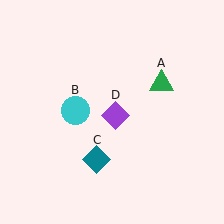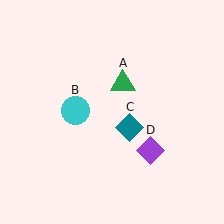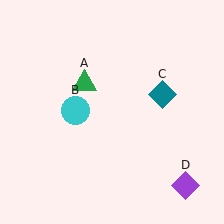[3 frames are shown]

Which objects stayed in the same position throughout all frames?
Cyan circle (object B) remained stationary.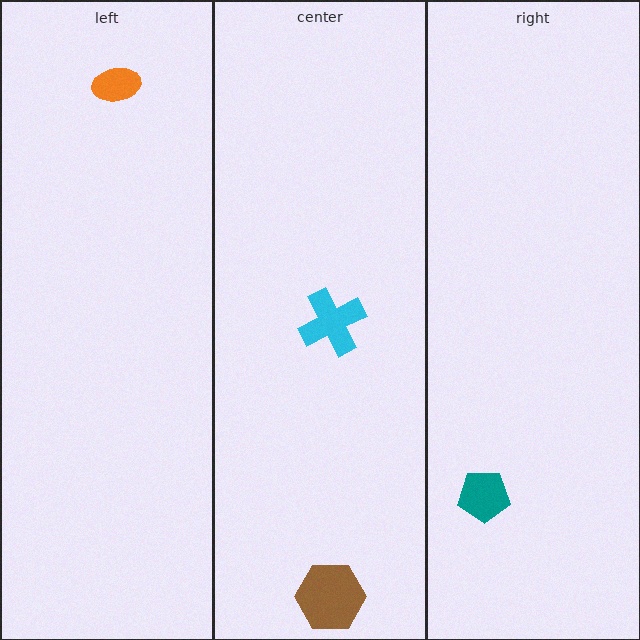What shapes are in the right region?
The teal pentagon.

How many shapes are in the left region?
1.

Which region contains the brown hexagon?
The center region.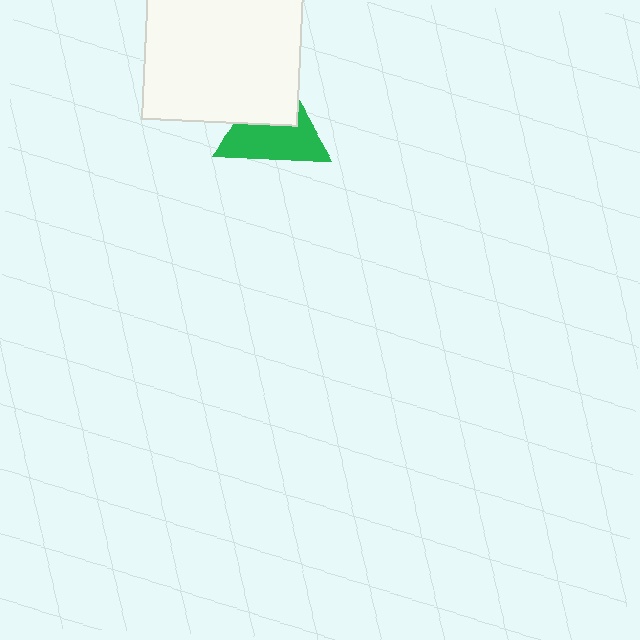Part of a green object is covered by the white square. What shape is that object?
It is a triangle.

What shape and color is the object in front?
The object in front is a white square.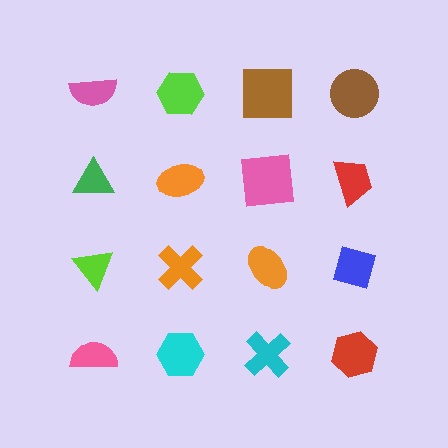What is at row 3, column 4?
A blue diamond.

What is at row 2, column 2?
An orange ellipse.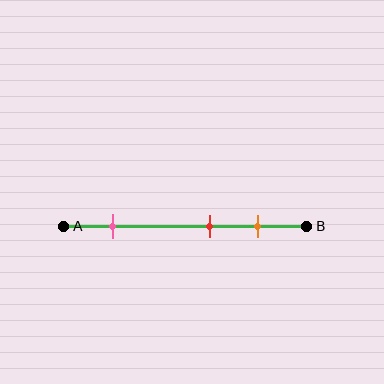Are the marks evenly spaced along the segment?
No, the marks are not evenly spaced.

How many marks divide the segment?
There are 3 marks dividing the segment.